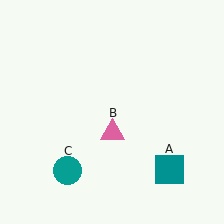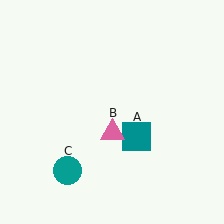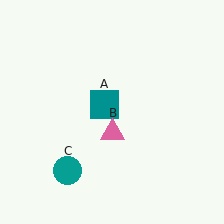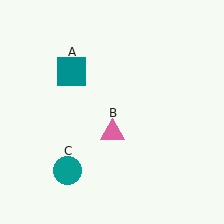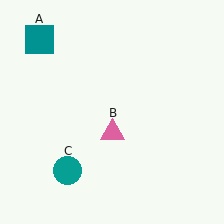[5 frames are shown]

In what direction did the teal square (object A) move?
The teal square (object A) moved up and to the left.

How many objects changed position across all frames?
1 object changed position: teal square (object A).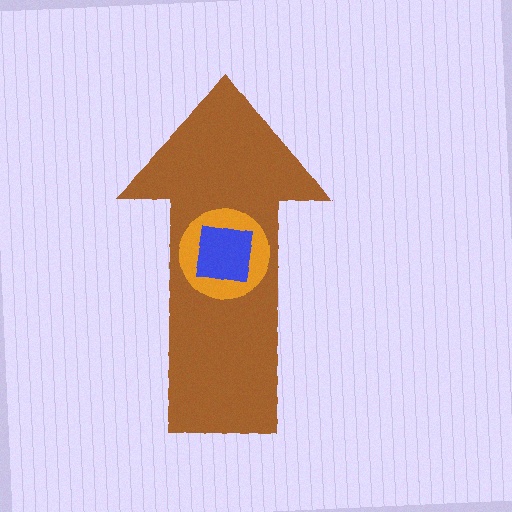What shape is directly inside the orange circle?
The blue square.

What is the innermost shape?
The blue square.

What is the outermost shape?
The brown arrow.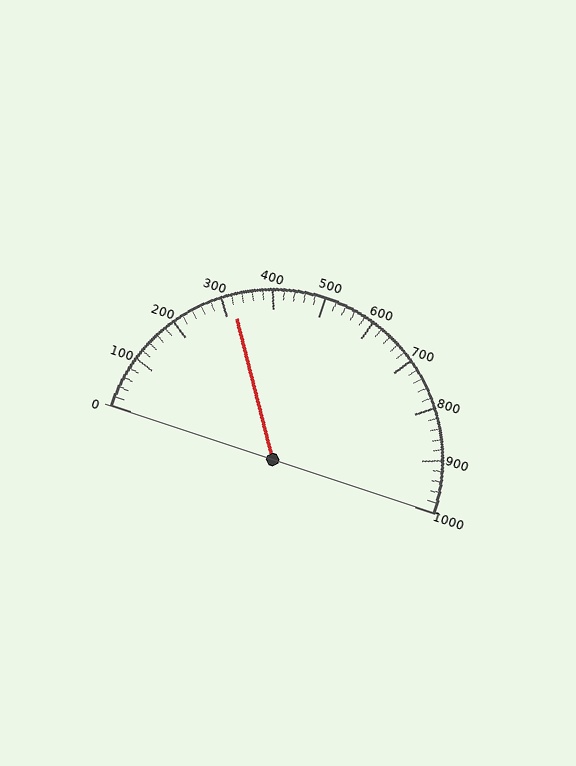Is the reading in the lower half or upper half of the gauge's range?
The reading is in the lower half of the range (0 to 1000).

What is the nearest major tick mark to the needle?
The nearest major tick mark is 300.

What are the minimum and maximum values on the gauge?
The gauge ranges from 0 to 1000.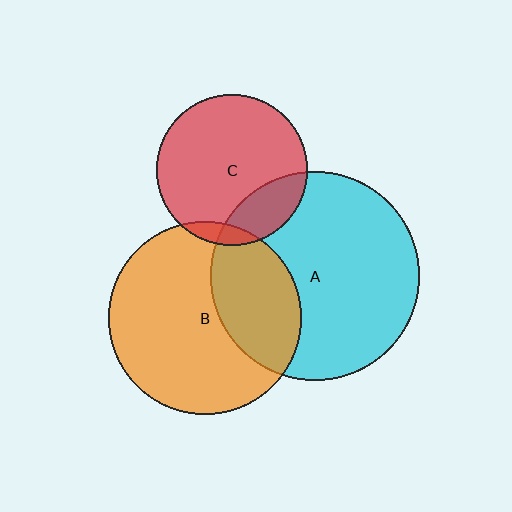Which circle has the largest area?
Circle A (cyan).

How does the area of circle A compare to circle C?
Approximately 1.9 times.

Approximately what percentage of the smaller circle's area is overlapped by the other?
Approximately 5%.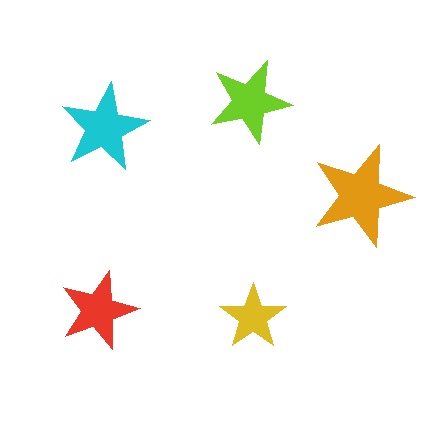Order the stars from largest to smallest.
the orange one, the cyan one, the lime one, the red one, the yellow one.